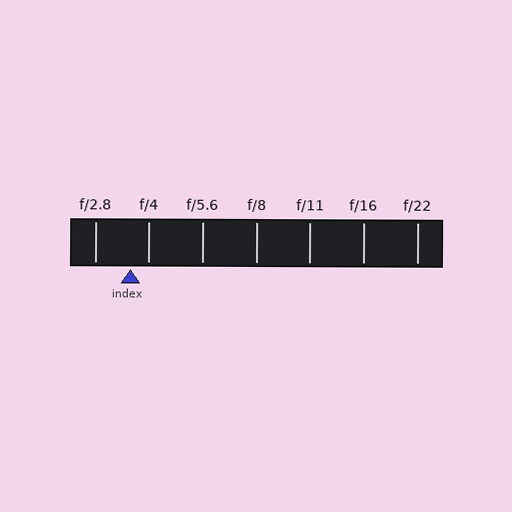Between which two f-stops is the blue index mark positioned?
The index mark is between f/2.8 and f/4.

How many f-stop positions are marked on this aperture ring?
There are 7 f-stop positions marked.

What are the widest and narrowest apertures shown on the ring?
The widest aperture shown is f/2.8 and the narrowest is f/22.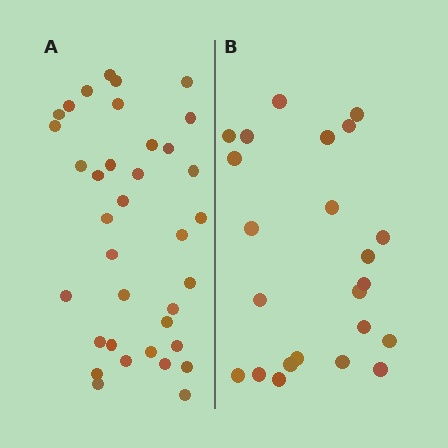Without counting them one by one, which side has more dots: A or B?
Region A (the left region) has more dots.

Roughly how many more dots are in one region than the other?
Region A has approximately 15 more dots than region B.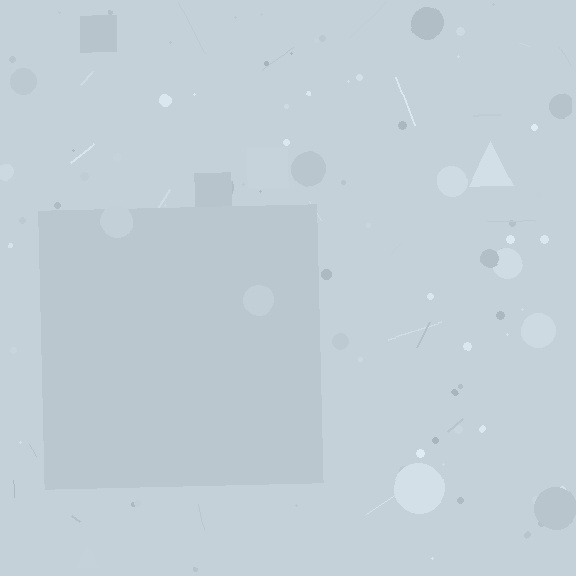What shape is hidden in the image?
A square is hidden in the image.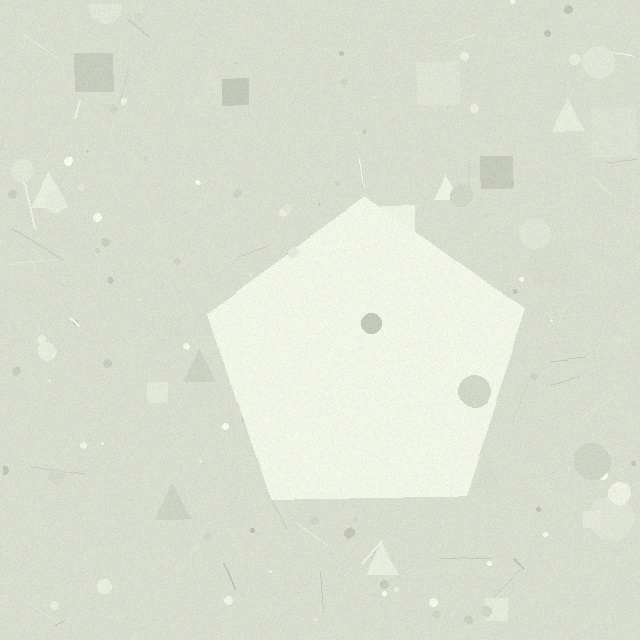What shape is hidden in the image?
A pentagon is hidden in the image.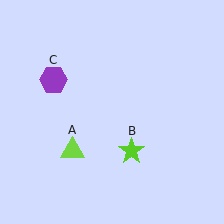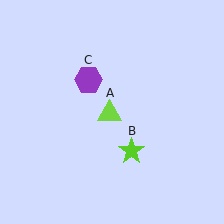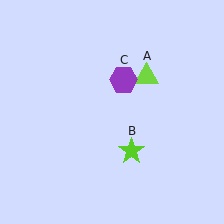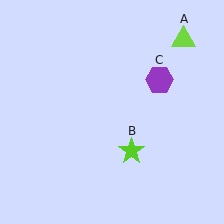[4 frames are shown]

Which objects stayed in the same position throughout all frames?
Lime star (object B) remained stationary.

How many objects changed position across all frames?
2 objects changed position: lime triangle (object A), purple hexagon (object C).